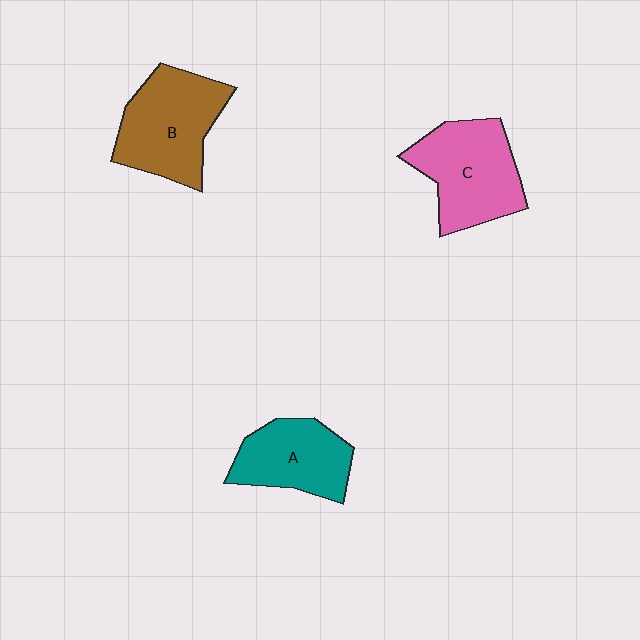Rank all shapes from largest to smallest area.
From largest to smallest: B (brown), C (pink), A (teal).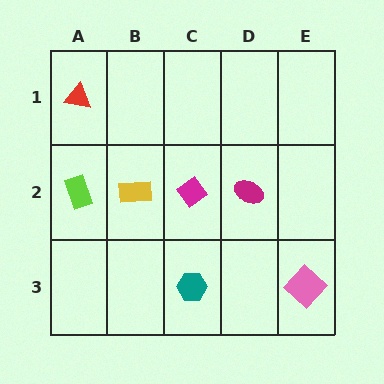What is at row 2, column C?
A magenta diamond.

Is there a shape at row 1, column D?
No, that cell is empty.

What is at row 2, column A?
A lime rectangle.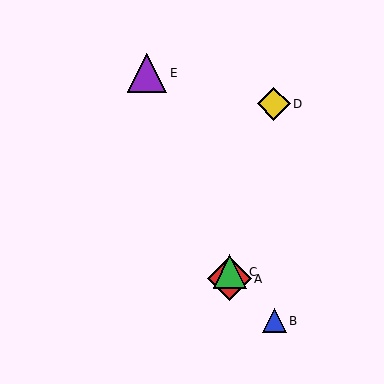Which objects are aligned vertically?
Objects A, C are aligned vertically.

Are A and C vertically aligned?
Yes, both are at x≈230.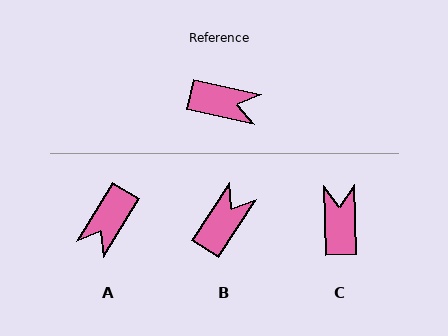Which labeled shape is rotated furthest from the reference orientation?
A, about 109 degrees away.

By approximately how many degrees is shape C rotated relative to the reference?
Approximately 105 degrees counter-clockwise.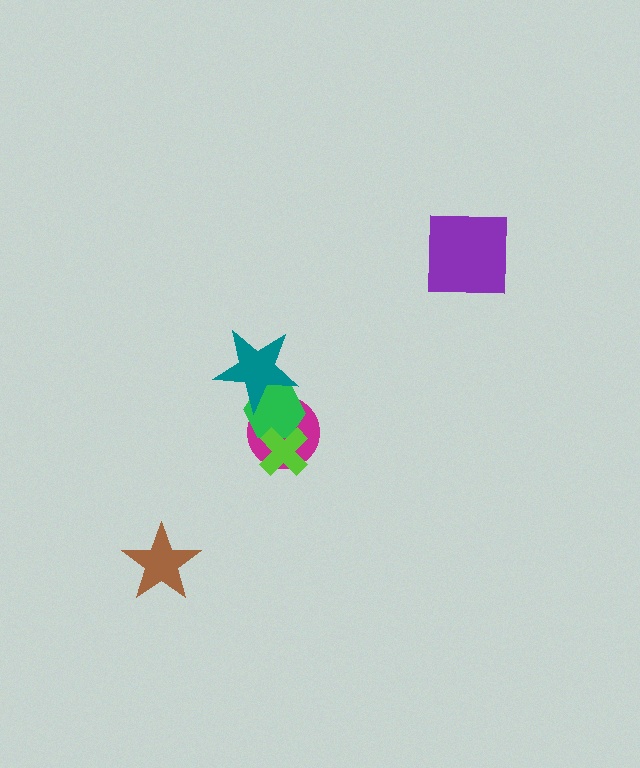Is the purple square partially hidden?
No, no other shape covers it.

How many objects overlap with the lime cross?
2 objects overlap with the lime cross.